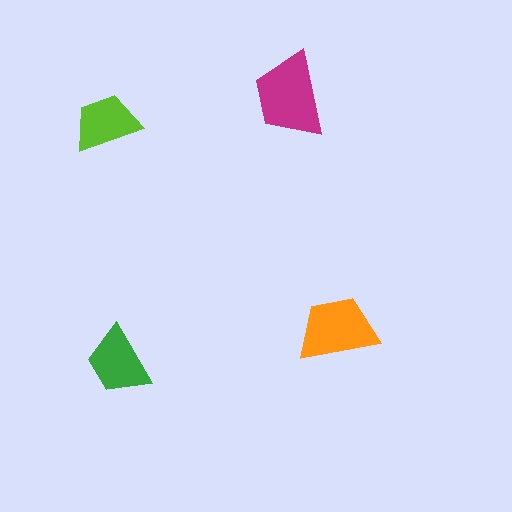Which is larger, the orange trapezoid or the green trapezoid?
The orange one.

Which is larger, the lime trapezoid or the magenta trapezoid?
The magenta one.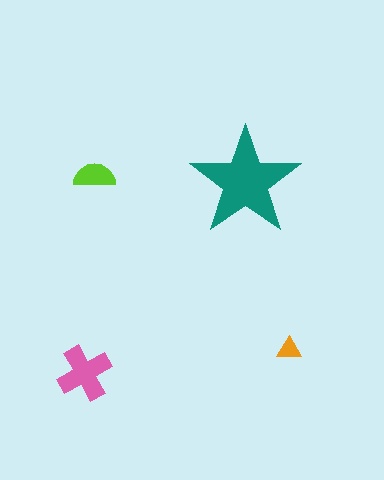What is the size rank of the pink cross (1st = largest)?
2nd.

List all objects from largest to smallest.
The teal star, the pink cross, the lime semicircle, the orange triangle.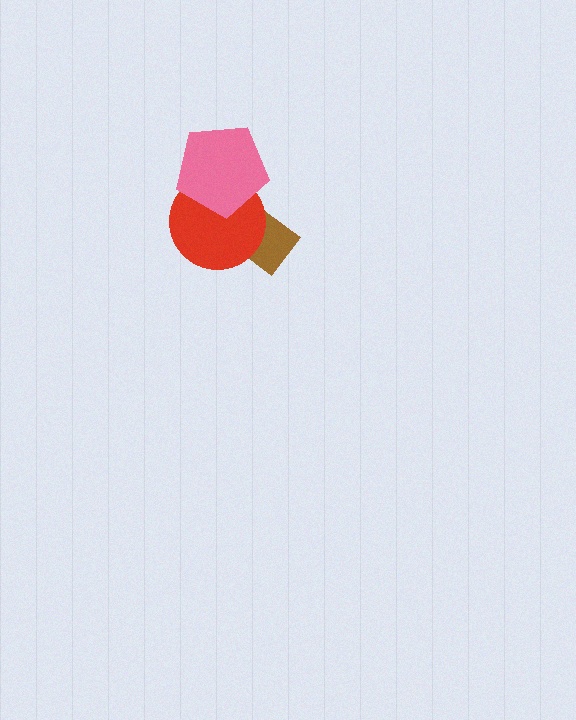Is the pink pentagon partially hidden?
No, no other shape covers it.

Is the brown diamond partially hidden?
Yes, it is partially covered by another shape.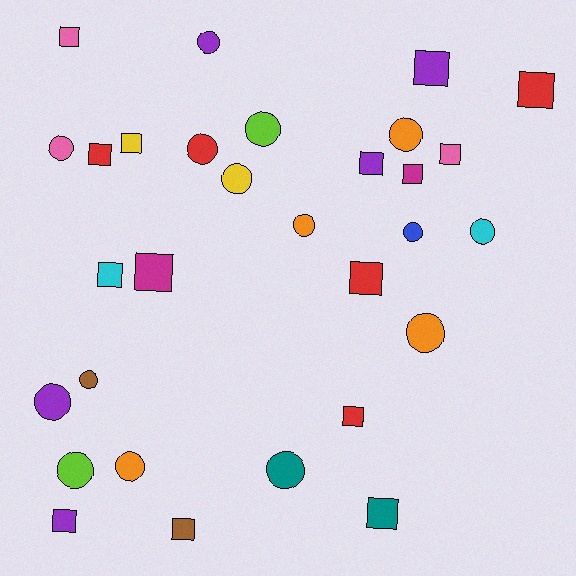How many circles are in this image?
There are 15 circles.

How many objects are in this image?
There are 30 objects.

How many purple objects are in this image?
There are 5 purple objects.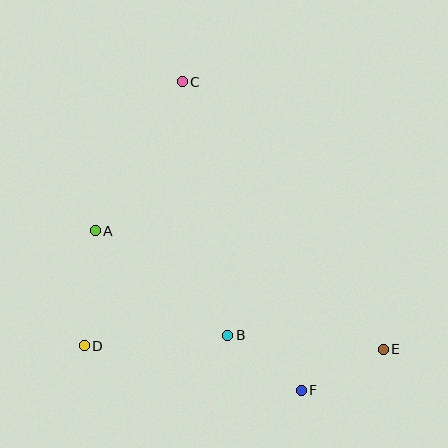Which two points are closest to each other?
Points E and F are closest to each other.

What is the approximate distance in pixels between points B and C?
The distance between B and C is approximately 258 pixels.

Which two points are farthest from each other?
Points C and E are farthest from each other.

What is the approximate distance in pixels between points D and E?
The distance between D and E is approximately 299 pixels.